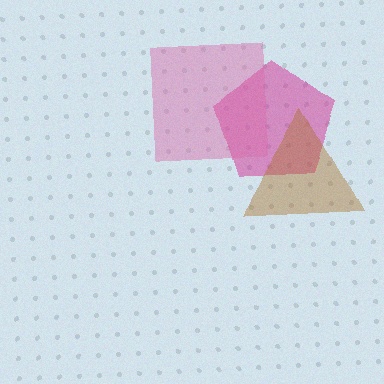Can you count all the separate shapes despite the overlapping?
Yes, there are 3 separate shapes.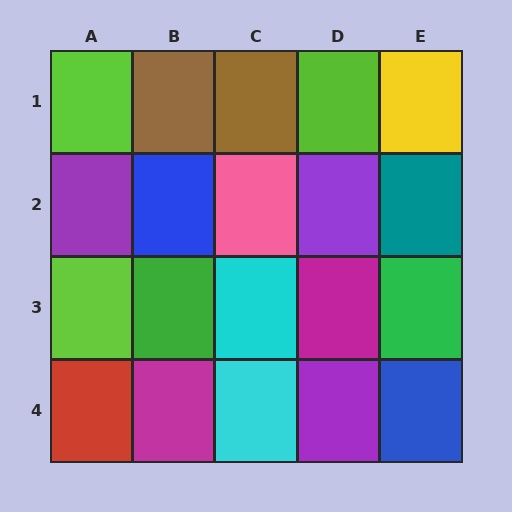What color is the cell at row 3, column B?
Green.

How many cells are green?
2 cells are green.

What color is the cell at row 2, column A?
Purple.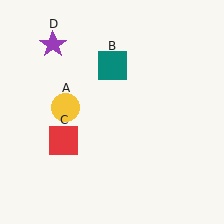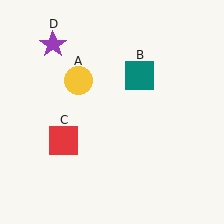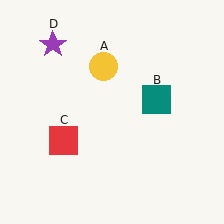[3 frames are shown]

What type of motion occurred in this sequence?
The yellow circle (object A), teal square (object B) rotated clockwise around the center of the scene.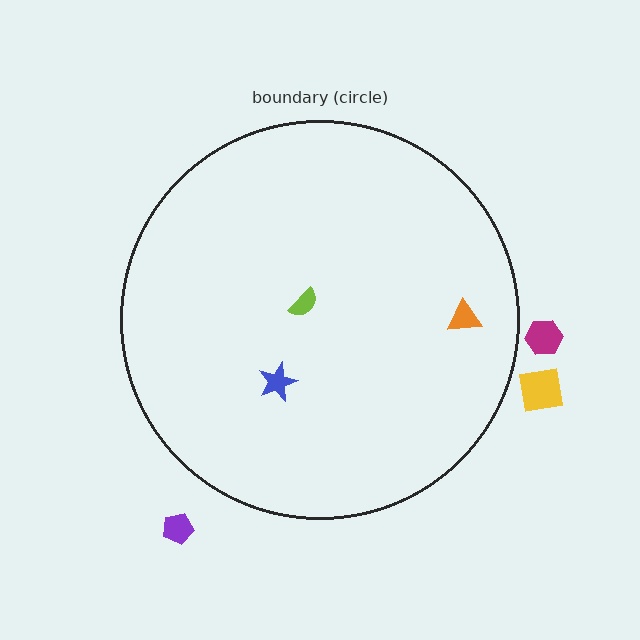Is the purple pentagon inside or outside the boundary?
Outside.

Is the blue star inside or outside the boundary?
Inside.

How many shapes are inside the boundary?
3 inside, 3 outside.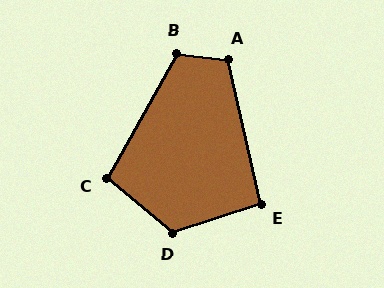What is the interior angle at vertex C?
Approximately 101 degrees (obtuse).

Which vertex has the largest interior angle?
D, at approximately 121 degrees.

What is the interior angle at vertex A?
Approximately 110 degrees (obtuse).